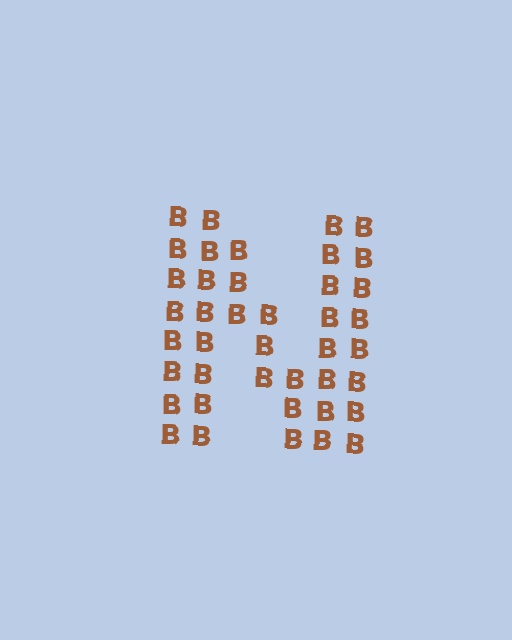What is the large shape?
The large shape is the letter N.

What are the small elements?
The small elements are letter B's.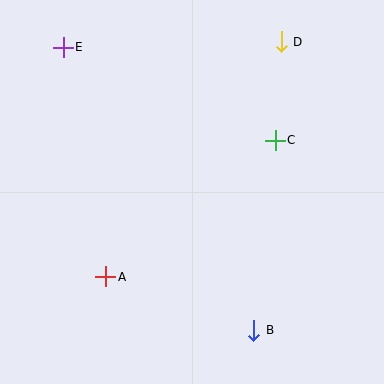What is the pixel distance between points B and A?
The distance between B and A is 157 pixels.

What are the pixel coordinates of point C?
Point C is at (275, 140).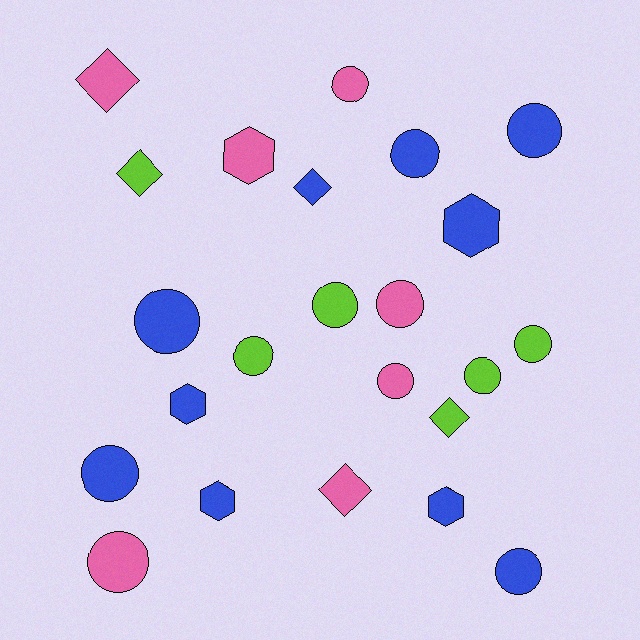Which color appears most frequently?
Blue, with 10 objects.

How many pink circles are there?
There are 4 pink circles.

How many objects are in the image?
There are 23 objects.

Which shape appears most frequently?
Circle, with 13 objects.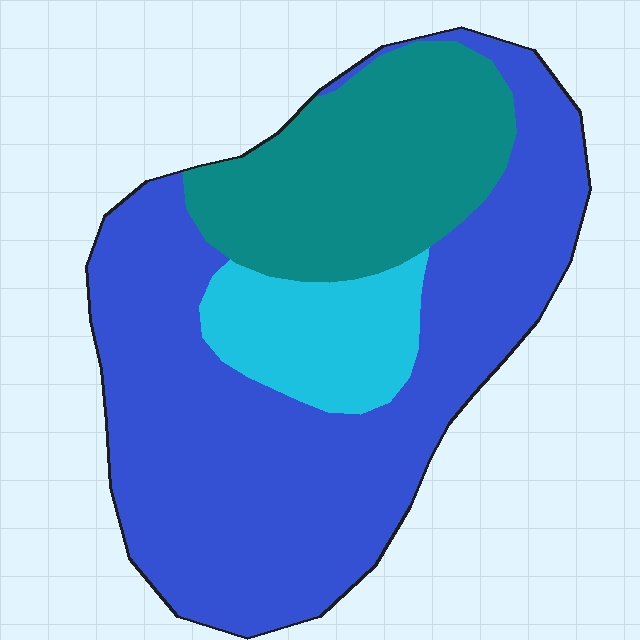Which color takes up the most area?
Blue, at roughly 60%.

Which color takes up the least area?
Cyan, at roughly 15%.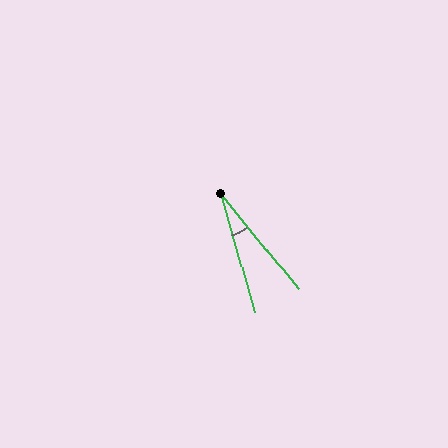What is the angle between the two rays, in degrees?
Approximately 23 degrees.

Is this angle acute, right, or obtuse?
It is acute.